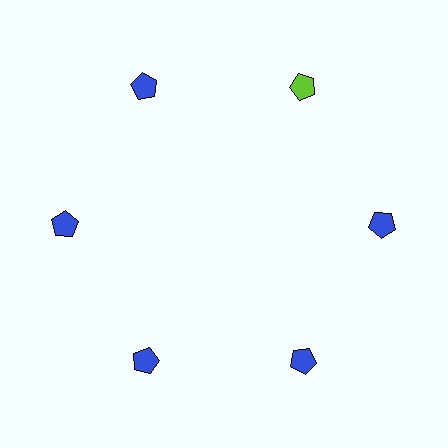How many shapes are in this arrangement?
There are 6 shapes arranged in a ring pattern.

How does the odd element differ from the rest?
It has a different color: lime instead of blue.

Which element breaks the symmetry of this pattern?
The lime pentagon at roughly the 1 o'clock position breaks the symmetry. All other shapes are blue pentagons.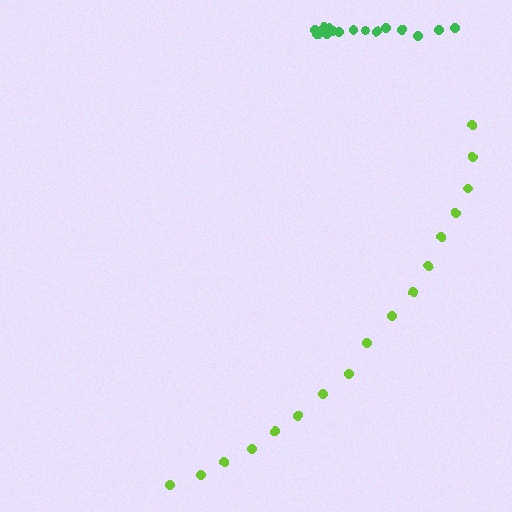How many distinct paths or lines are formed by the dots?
There are 2 distinct paths.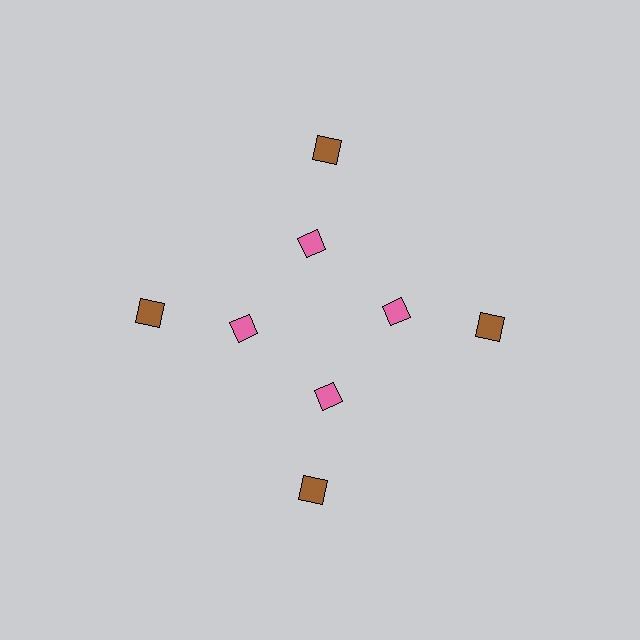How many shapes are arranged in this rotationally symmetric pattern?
There are 8 shapes, arranged in 4 groups of 2.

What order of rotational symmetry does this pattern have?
This pattern has 4-fold rotational symmetry.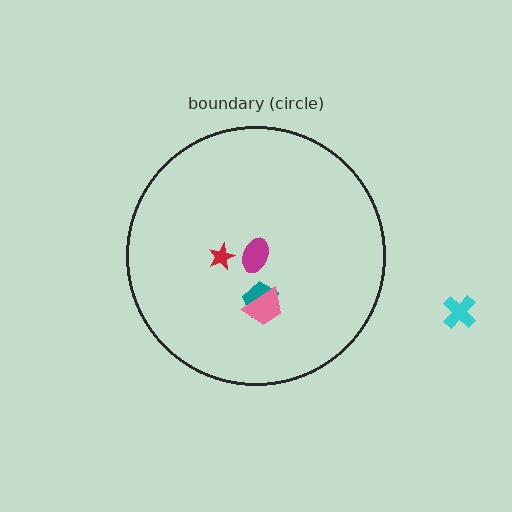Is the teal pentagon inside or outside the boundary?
Inside.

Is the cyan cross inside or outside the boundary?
Outside.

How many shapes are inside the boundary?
4 inside, 1 outside.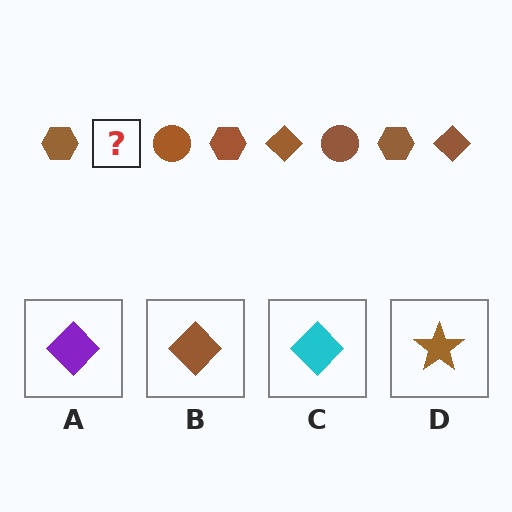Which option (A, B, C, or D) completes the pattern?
B.